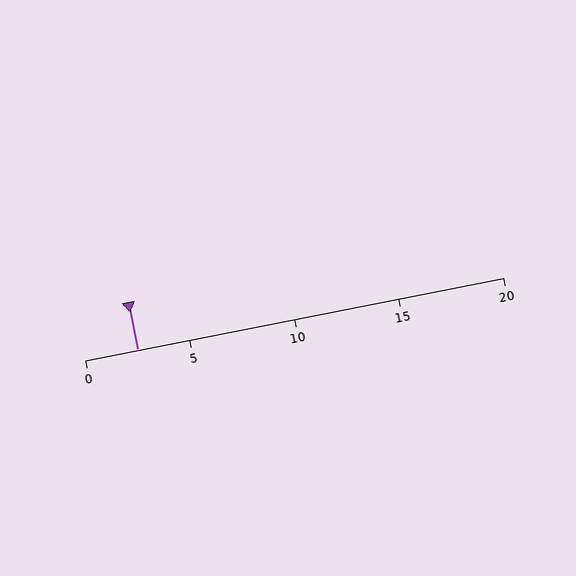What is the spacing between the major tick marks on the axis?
The major ticks are spaced 5 apart.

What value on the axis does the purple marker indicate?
The marker indicates approximately 2.5.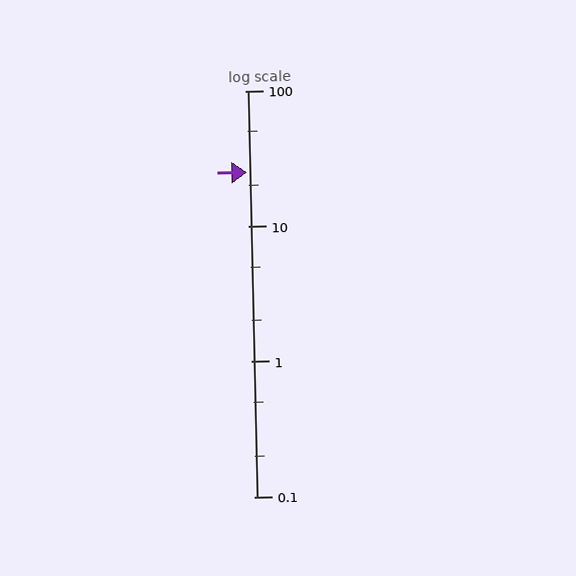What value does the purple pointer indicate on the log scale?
The pointer indicates approximately 25.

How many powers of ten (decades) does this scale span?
The scale spans 3 decades, from 0.1 to 100.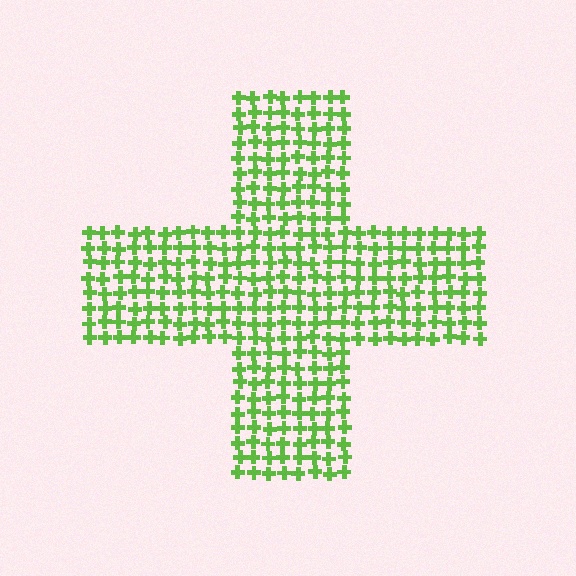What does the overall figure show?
The overall figure shows a cross.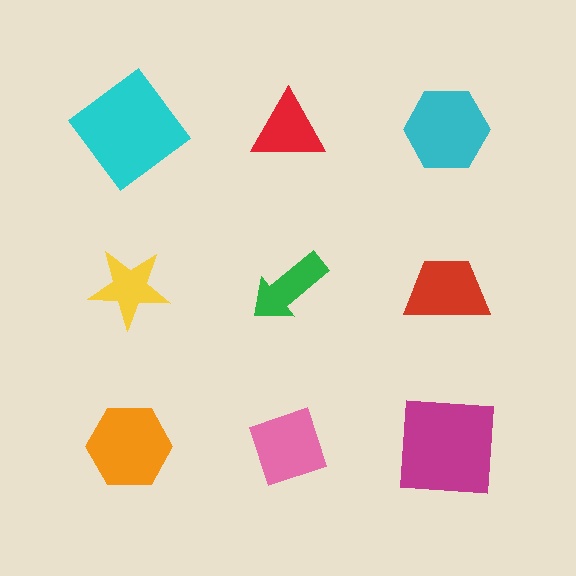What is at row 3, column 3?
A magenta square.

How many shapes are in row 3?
3 shapes.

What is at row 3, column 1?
An orange hexagon.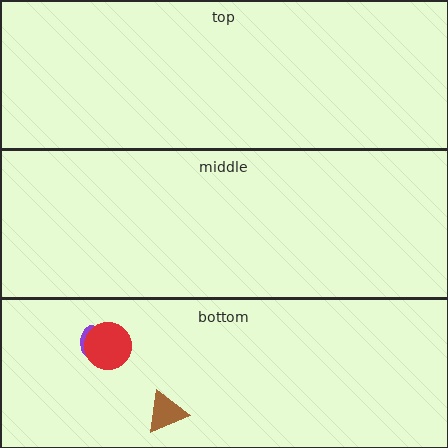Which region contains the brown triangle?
The bottom region.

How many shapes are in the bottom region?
3.